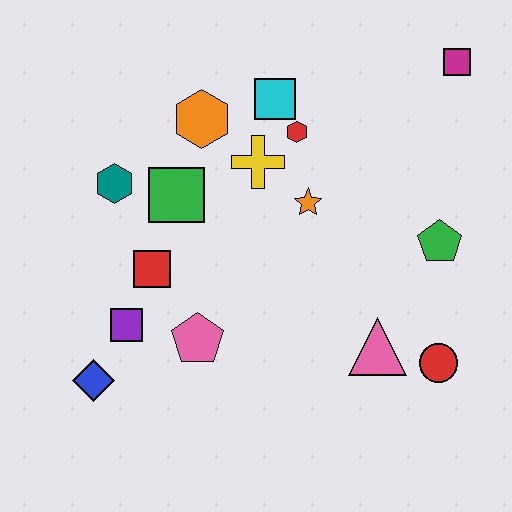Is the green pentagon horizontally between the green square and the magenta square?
Yes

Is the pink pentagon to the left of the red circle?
Yes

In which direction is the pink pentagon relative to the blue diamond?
The pink pentagon is to the right of the blue diamond.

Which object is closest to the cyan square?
The red hexagon is closest to the cyan square.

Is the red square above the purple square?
Yes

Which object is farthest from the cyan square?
The blue diamond is farthest from the cyan square.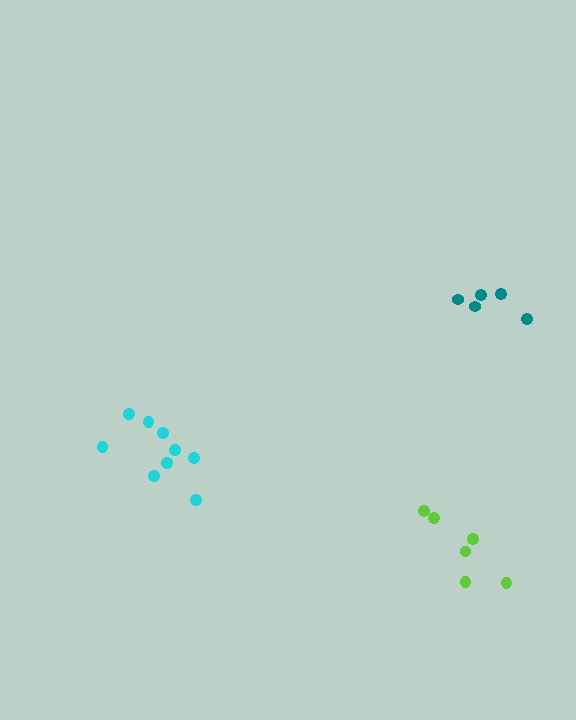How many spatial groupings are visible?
There are 3 spatial groupings.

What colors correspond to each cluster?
The clusters are colored: teal, lime, cyan.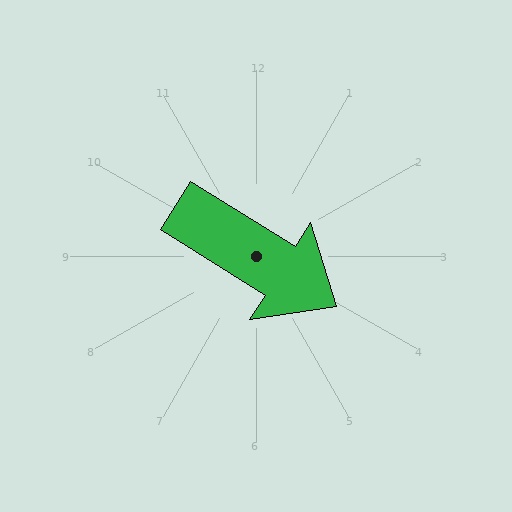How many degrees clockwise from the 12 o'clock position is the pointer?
Approximately 122 degrees.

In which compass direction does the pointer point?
Southeast.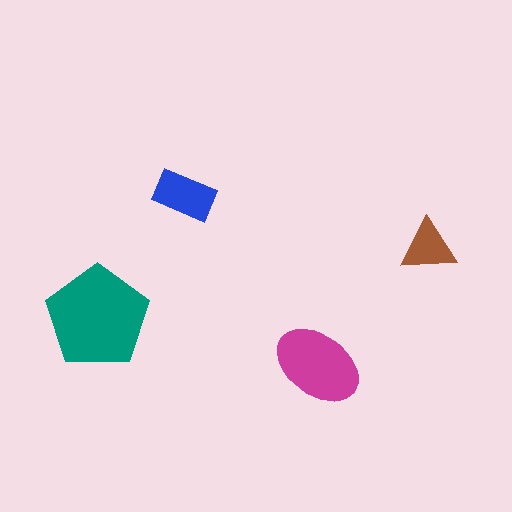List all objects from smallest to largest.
The brown triangle, the blue rectangle, the magenta ellipse, the teal pentagon.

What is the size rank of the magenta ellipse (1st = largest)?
2nd.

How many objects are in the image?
There are 4 objects in the image.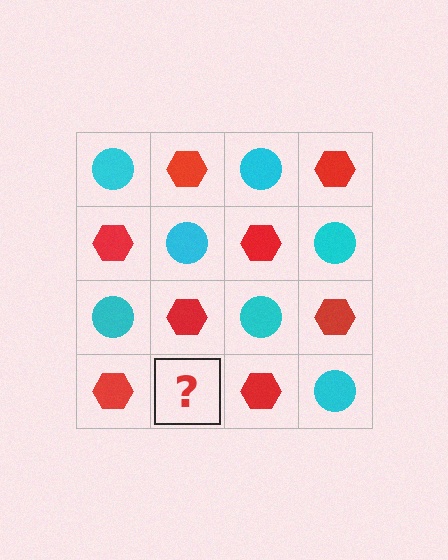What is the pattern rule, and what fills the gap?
The rule is that it alternates cyan circle and red hexagon in a checkerboard pattern. The gap should be filled with a cyan circle.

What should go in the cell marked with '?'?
The missing cell should contain a cyan circle.